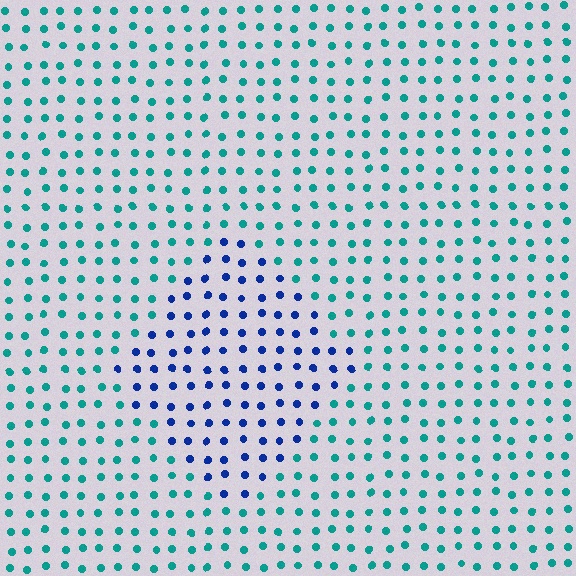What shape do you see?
I see a diamond.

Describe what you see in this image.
The image is filled with small teal elements in a uniform arrangement. A diamond-shaped region is visible where the elements are tinted to a slightly different hue, forming a subtle color boundary.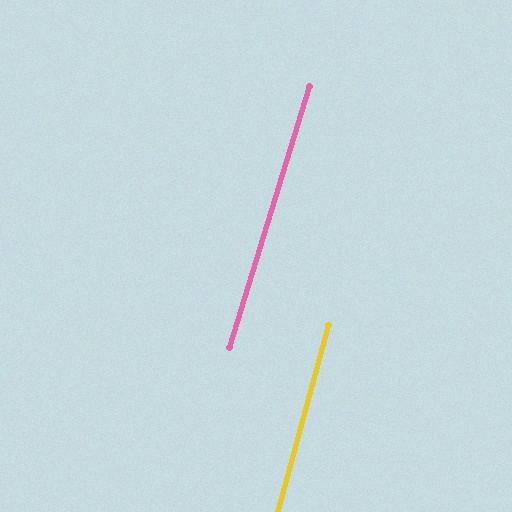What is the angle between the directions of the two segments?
Approximately 2 degrees.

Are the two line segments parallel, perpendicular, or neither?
Parallel — their directions differ by only 1.8°.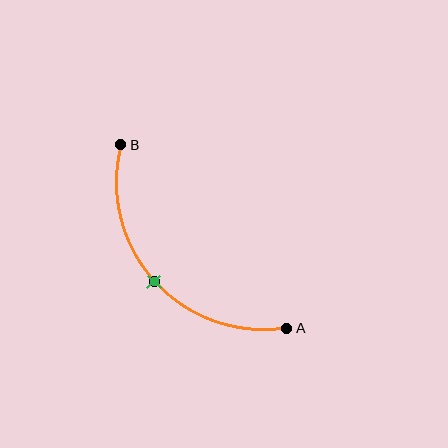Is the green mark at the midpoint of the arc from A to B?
Yes. The green mark lies on the arc at equal arc-length from both A and B — it is the arc midpoint.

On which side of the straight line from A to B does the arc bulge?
The arc bulges below and to the left of the straight line connecting A and B.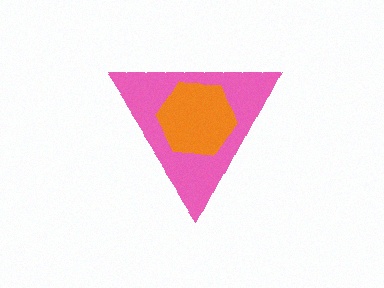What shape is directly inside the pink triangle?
The orange hexagon.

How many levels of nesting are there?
2.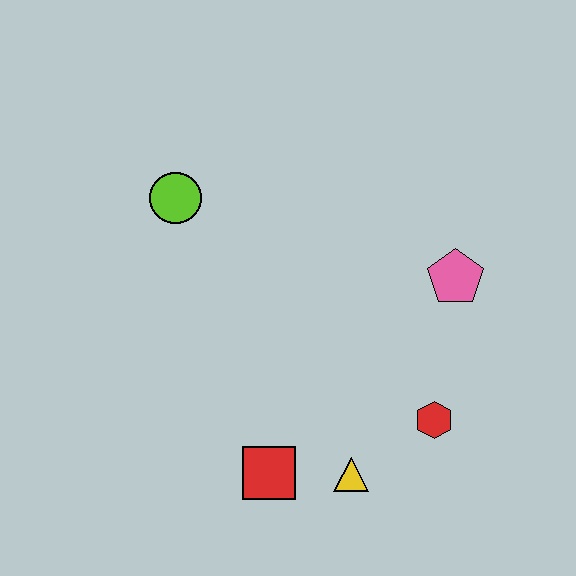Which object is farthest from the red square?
The lime circle is farthest from the red square.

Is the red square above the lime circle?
No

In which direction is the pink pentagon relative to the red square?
The pink pentagon is above the red square.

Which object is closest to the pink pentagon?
The red hexagon is closest to the pink pentagon.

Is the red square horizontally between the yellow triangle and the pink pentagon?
No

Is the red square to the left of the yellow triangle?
Yes